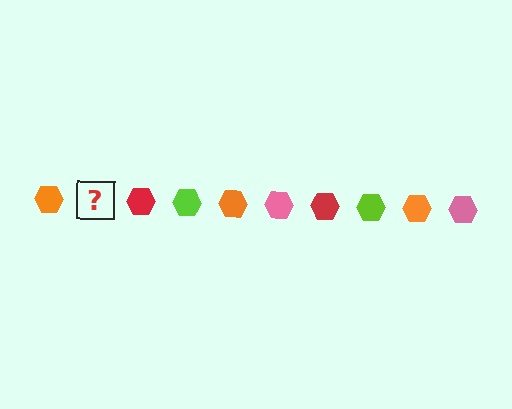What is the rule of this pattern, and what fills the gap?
The rule is that the pattern cycles through orange, pink, red, lime hexagons. The gap should be filled with a pink hexagon.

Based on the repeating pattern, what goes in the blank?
The blank should be a pink hexagon.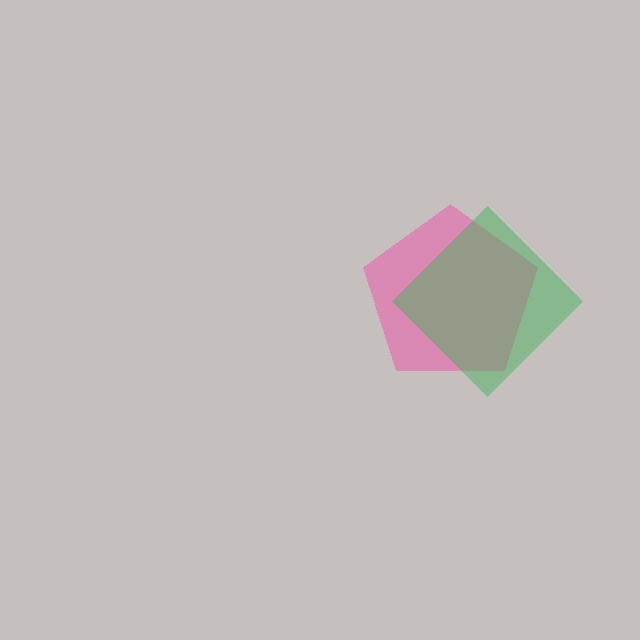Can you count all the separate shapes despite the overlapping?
Yes, there are 2 separate shapes.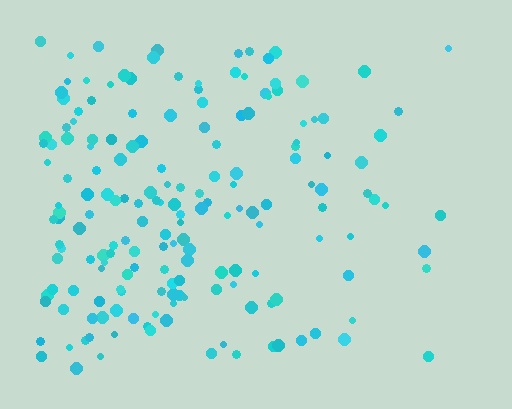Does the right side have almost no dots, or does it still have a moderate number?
Still a moderate number, just noticeably fewer than the left.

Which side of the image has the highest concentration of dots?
The left.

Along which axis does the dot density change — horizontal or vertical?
Horizontal.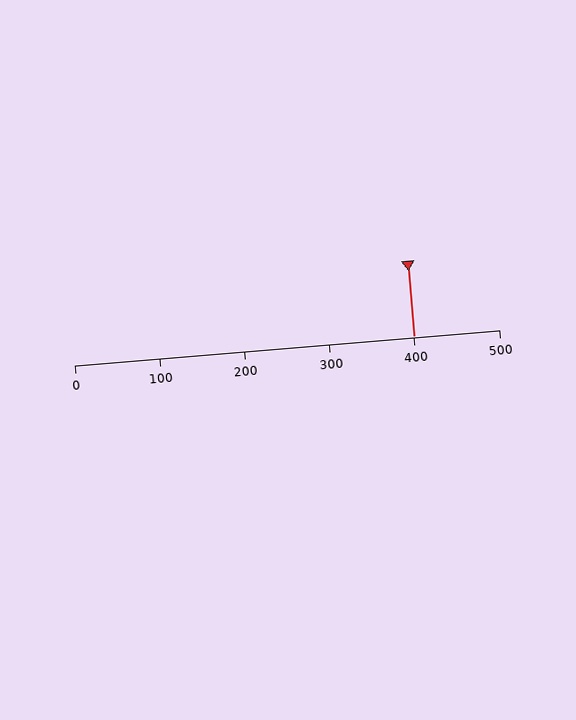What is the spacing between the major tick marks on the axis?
The major ticks are spaced 100 apart.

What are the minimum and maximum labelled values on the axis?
The axis runs from 0 to 500.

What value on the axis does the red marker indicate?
The marker indicates approximately 400.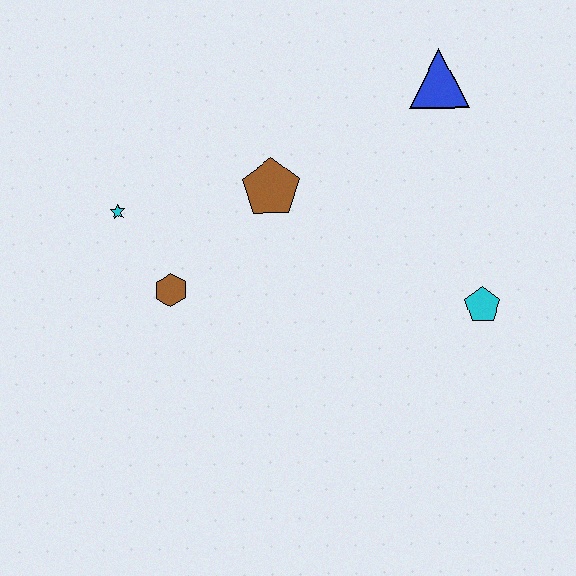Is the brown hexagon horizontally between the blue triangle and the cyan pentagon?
No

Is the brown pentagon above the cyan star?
Yes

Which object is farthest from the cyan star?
The cyan pentagon is farthest from the cyan star.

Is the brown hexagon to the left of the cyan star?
No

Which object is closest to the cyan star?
The brown hexagon is closest to the cyan star.